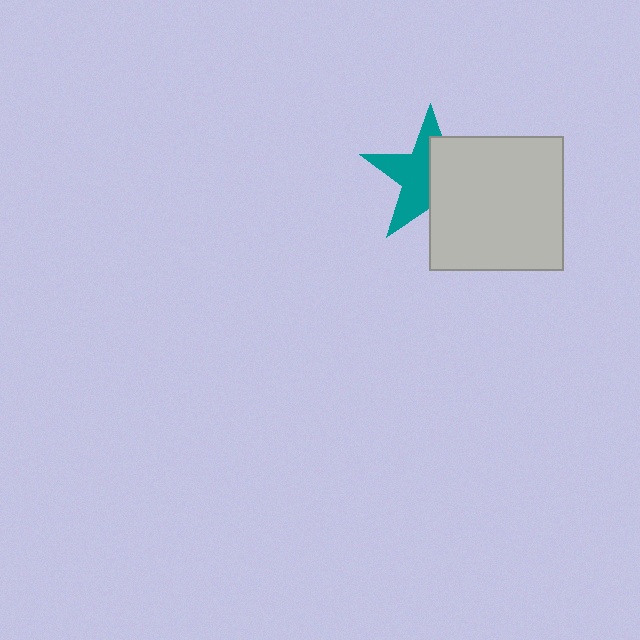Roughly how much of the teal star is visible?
About half of it is visible (roughly 52%).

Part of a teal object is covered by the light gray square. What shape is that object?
It is a star.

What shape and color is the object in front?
The object in front is a light gray square.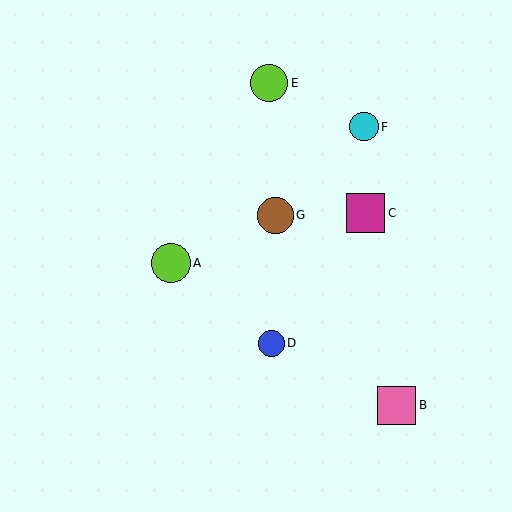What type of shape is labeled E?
Shape E is a lime circle.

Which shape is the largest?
The magenta square (labeled C) is the largest.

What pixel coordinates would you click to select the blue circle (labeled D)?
Click at (271, 343) to select the blue circle D.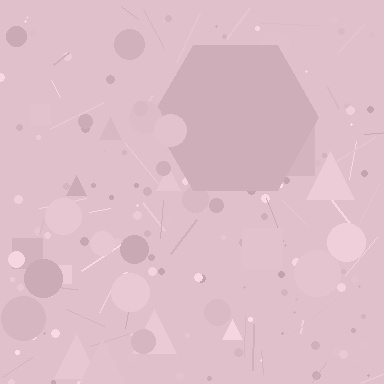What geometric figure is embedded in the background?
A hexagon is embedded in the background.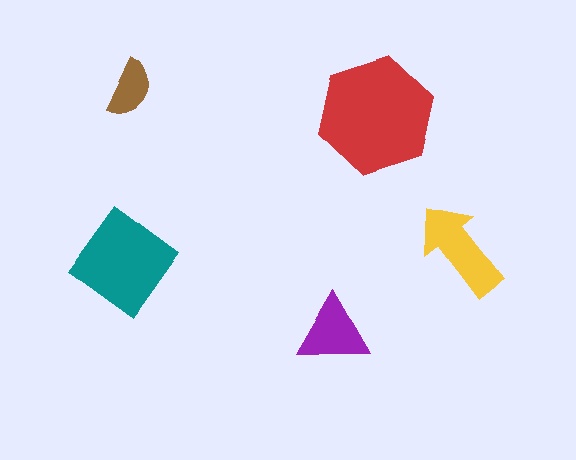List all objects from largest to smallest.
The red hexagon, the teal diamond, the yellow arrow, the purple triangle, the brown semicircle.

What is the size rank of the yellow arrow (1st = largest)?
3rd.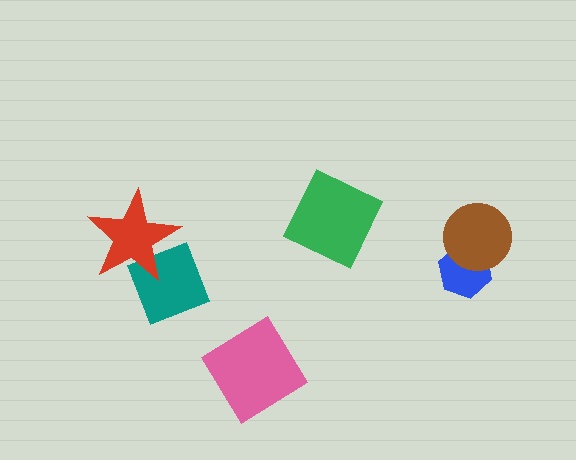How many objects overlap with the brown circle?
1 object overlaps with the brown circle.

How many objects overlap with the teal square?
1 object overlaps with the teal square.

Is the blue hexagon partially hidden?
Yes, it is partially covered by another shape.